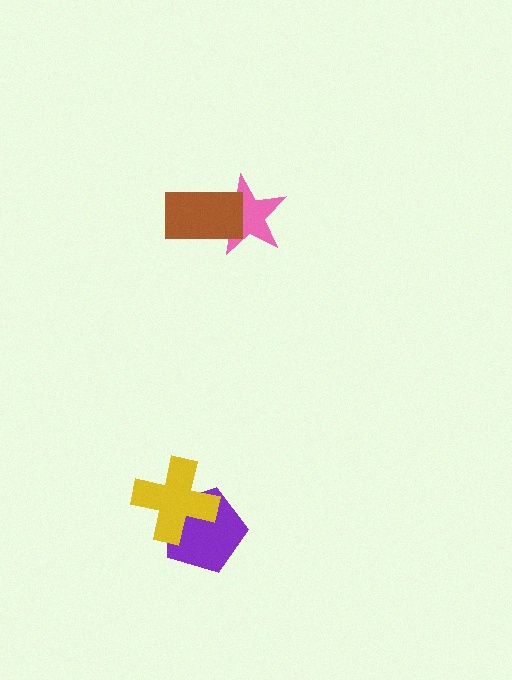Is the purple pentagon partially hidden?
Yes, it is partially covered by another shape.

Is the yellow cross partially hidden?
No, no other shape covers it.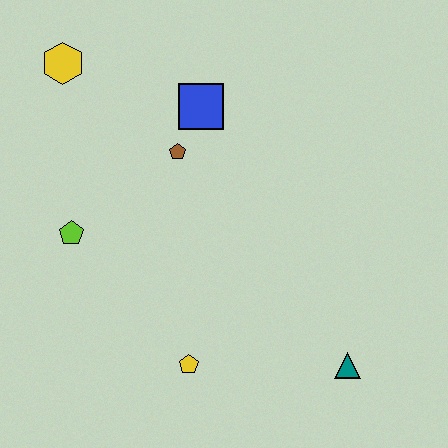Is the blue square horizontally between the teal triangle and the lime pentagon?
Yes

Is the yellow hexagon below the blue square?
No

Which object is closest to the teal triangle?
The yellow pentagon is closest to the teal triangle.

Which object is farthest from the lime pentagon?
The teal triangle is farthest from the lime pentagon.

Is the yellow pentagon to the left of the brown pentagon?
No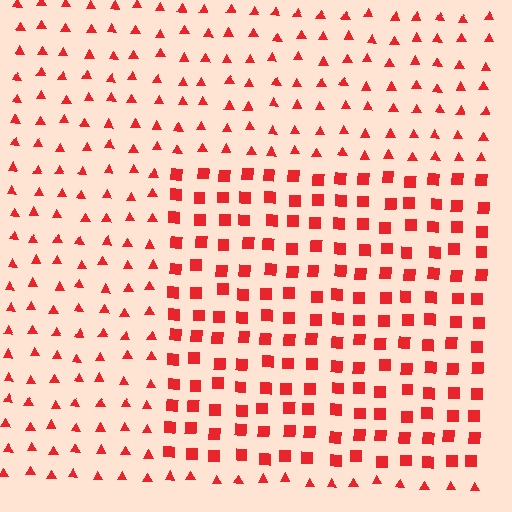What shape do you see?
I see a rectangle.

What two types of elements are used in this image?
The image uses squares inside the rectangle region and triangles outside it.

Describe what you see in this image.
The image is filled with small red elements arranged in a uniform grid. A rectangle-shaped region contains squares, while the surrounding area contains triangles. The boundary is defined purely by the change in element shape.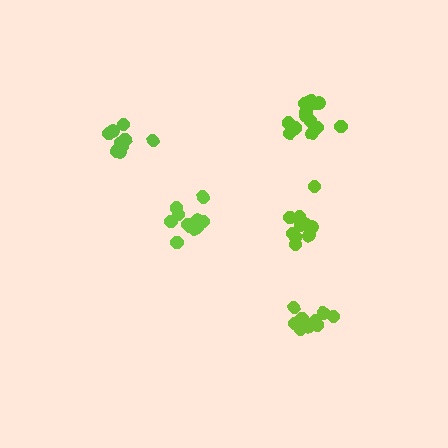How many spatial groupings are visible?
There are 5 spatial groupings.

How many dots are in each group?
Group 1: 13 dots, Group 2: 10 dots, Group 3: 14 dots, Group 4: 11 dots, Group 5: 12 dots (60 total).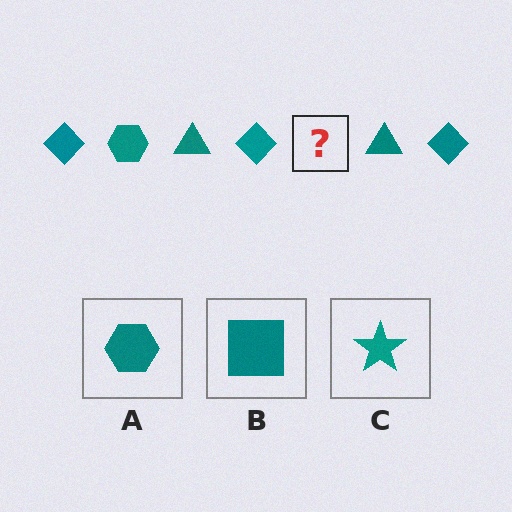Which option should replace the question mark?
Option A.